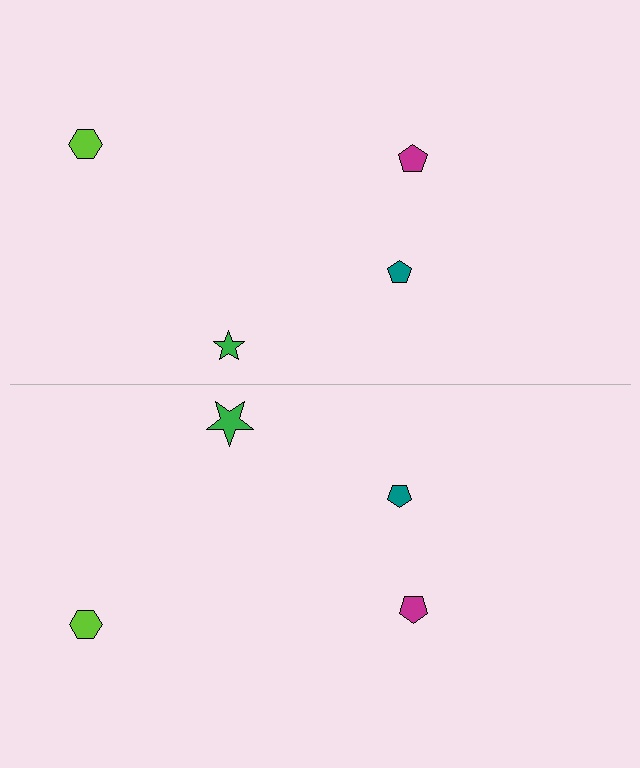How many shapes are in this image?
There are 8 shapes in this image.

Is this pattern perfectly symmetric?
No, the pattern is not perfectly symmetric. The green star on the bottom side has a different size than its mirror counterpart.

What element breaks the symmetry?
The green star on the bottom side has a different size than its mirror counterpart.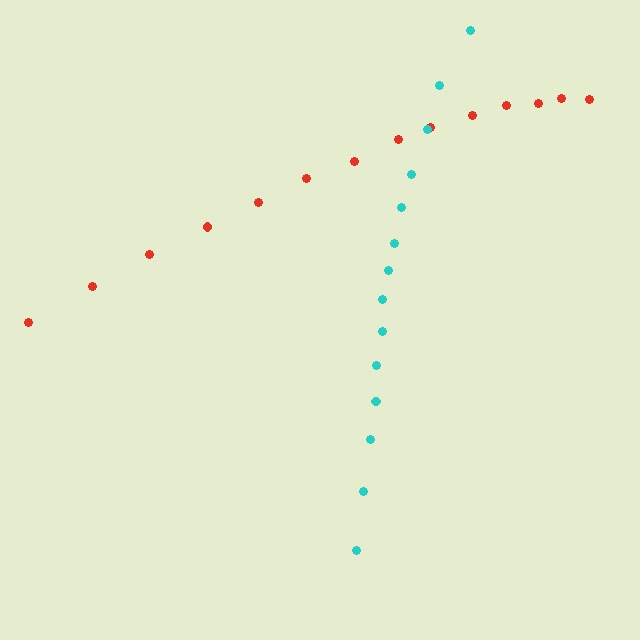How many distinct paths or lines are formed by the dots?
There are 2 distinct paths.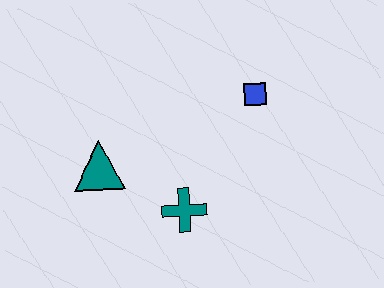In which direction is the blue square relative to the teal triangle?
The blue square is to the right of the teal triangle.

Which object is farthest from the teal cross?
The blue square is farthest from the teal cross.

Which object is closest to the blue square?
The teal cross is closest to the blue square.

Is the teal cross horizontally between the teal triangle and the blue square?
Yes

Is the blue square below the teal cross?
No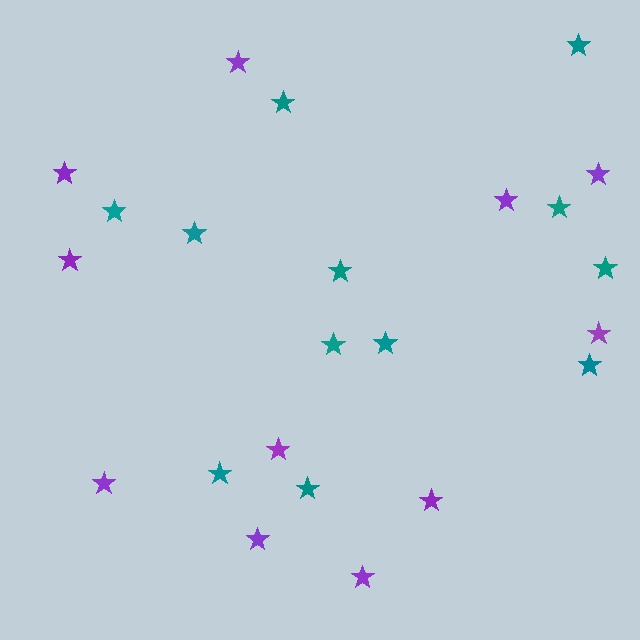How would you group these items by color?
There are 2 groups: one group of purple stars (11) and one group of teal stars (12).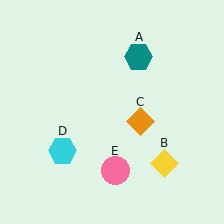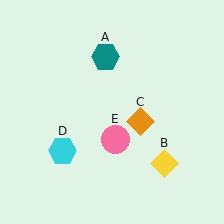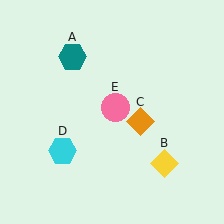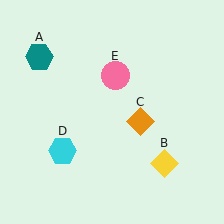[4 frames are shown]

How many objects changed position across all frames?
2 objects changed position: teal hexagon (object A), pink circle (object E).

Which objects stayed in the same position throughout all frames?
Yellow diamond (object B) and orange diamond (object C) and cyan hexagon (object D) remained stationary.